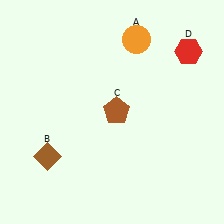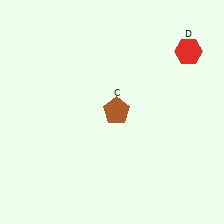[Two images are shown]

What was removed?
The brown diamond (B), the orange circle (A) were removed in Image 2.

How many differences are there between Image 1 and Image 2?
There are 2 differences between the two images.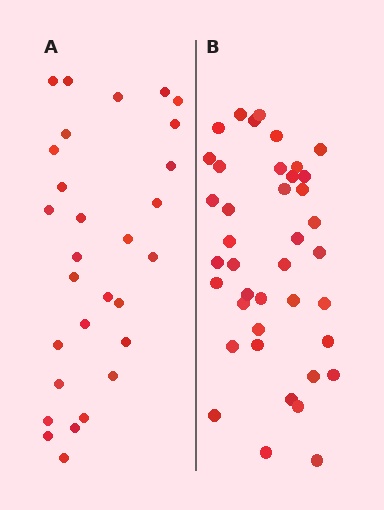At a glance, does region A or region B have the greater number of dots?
Region B (the right region) has more dots.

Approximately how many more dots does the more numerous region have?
Region B has roughly 12 or so more dots than region A.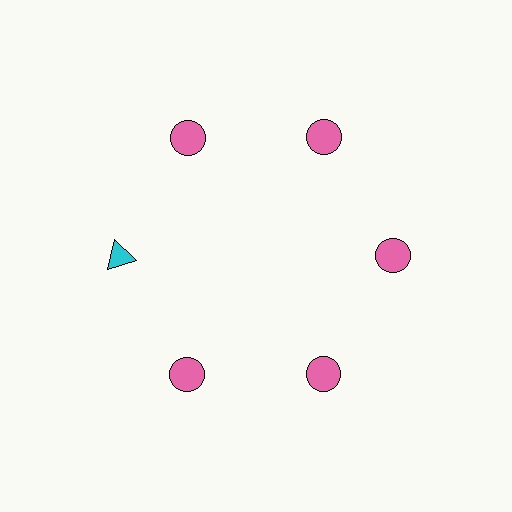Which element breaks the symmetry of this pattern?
The cyan triangle at roughly the 9 o'clock position breaks the symmetry. All other shapes are pink circles.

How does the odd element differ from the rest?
It differs in both color (cyan instead of pink) and shape (triangle instead of circle).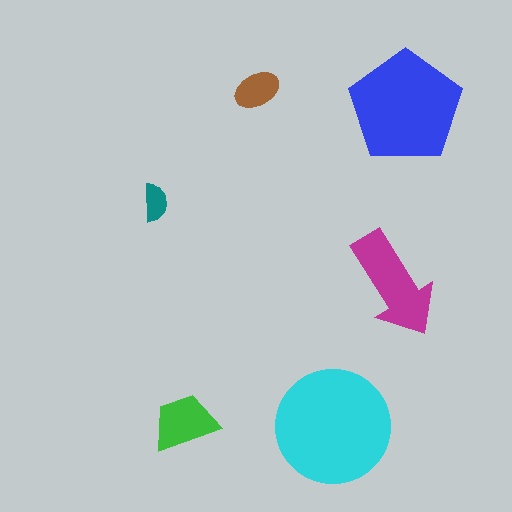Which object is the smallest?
The teal semicircle.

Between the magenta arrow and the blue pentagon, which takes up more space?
The blue pentagon.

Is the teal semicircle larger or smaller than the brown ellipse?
Smaller.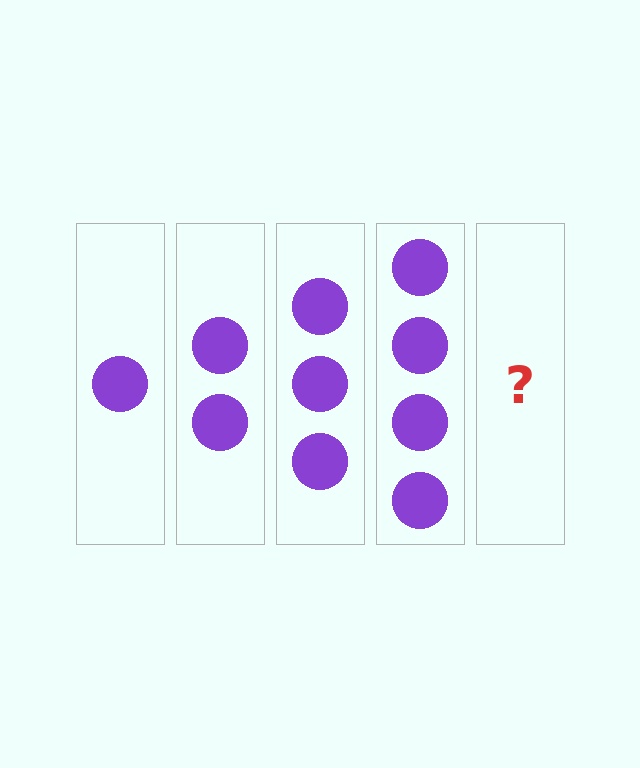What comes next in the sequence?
The next element should be 5 circles.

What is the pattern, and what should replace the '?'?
The pattern is that each step adds one more circle. The '?' should be 5 circles.